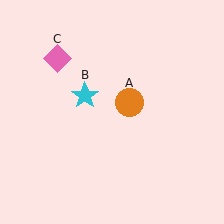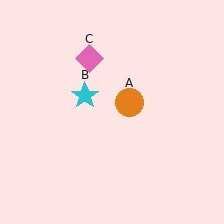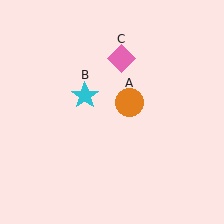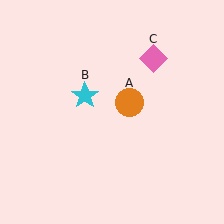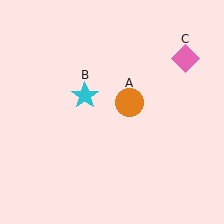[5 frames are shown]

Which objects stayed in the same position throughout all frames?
Orange circle (object A) and cyan star (object B) remained stationary.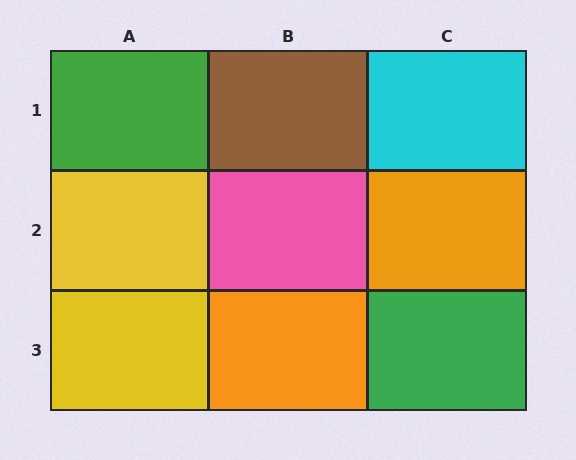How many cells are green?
2 cells are green.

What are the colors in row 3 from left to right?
Yellow, orange, green.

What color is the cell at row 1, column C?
Cyan.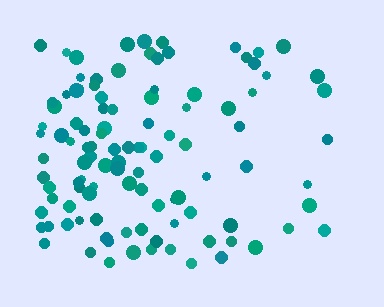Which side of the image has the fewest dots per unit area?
The right.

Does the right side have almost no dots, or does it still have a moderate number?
Still a moderate number, just noticeably fewer than the left.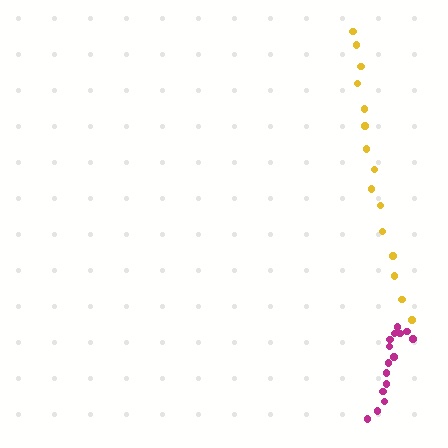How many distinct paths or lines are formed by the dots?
There are 2 distinct paths.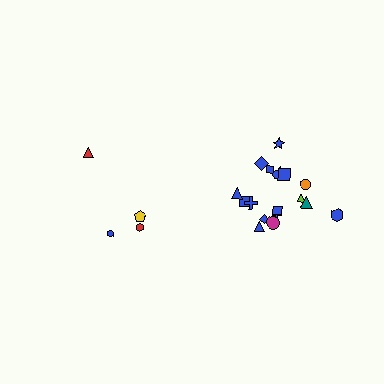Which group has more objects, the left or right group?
The right group.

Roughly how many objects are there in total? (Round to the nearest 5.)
Roughly 20 objects in total.